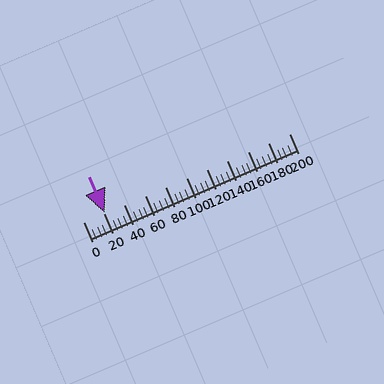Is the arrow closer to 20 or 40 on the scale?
The arrow is closer to 20.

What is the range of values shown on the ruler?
The ruler shows values from 0 to 200.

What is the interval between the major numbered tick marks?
The major tick marks are spaced 20 units apart.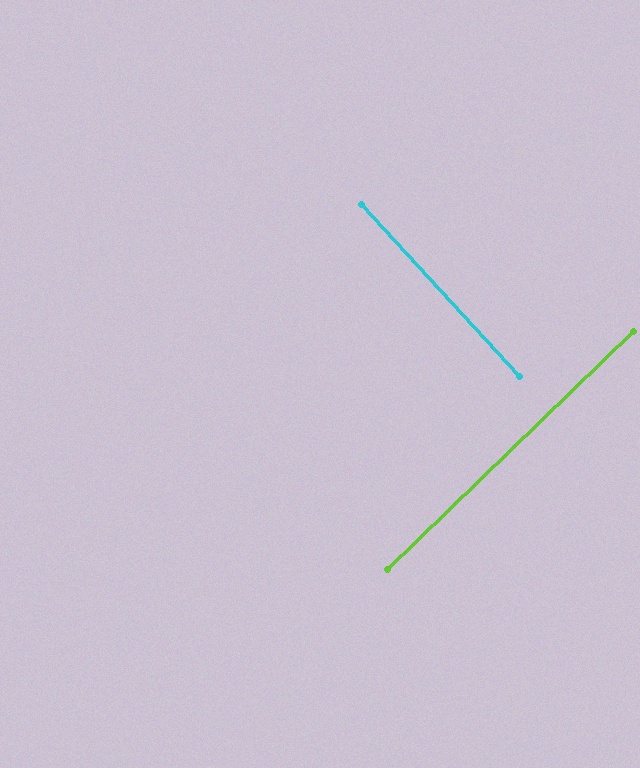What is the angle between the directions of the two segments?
Approximately 89 degrees.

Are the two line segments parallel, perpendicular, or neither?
Perpendicular — they meet at approximately 89°.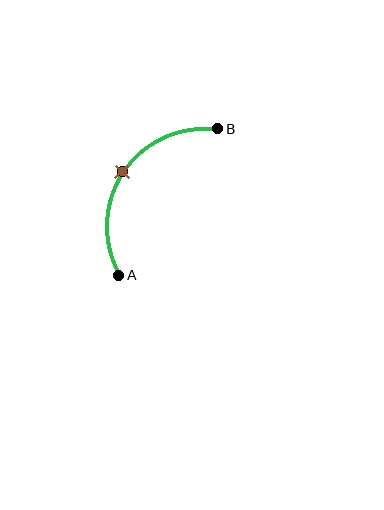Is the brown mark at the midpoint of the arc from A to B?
Yes. The brown mark lies on the arc at equal arc-length from both A and B — it is the arc midpoint.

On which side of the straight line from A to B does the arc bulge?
The arc bulges above and to the left of the straight line connecting A and B.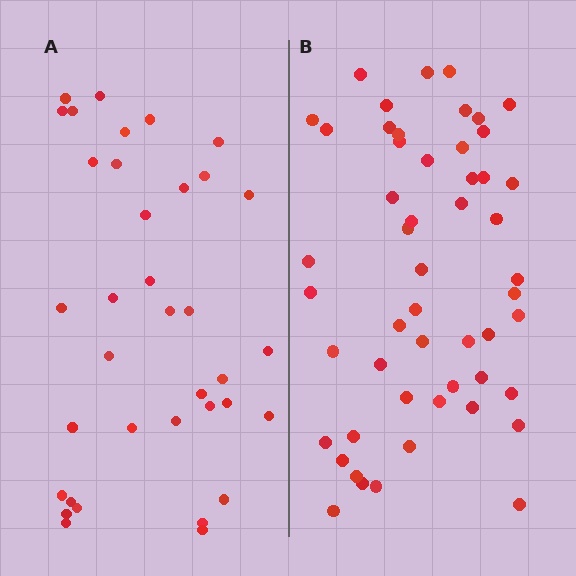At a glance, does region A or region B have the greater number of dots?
Region B (the right region) has more dots.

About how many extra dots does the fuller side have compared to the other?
Region B has approximately 15 more dots than region A.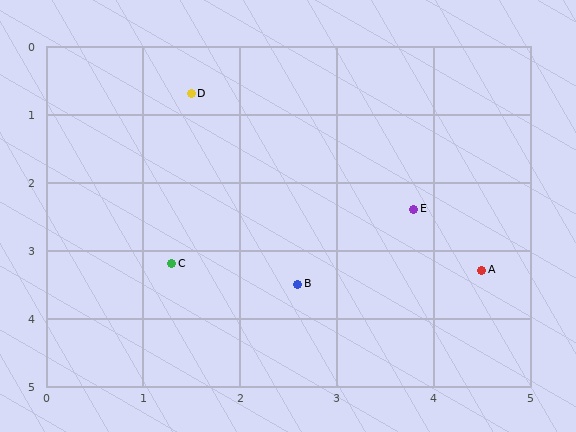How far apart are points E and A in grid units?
Points E and A are about 1.1 grid units apart.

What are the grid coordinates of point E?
Point E is at approximately (3.8, 2.4).